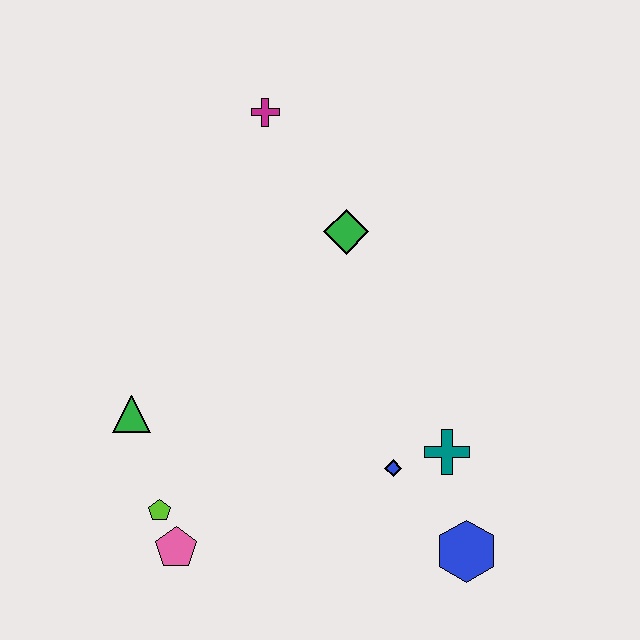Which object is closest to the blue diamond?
The teal cross is closest to the blue diamond.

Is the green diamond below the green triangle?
No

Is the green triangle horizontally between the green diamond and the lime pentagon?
No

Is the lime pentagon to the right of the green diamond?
No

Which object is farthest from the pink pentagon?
The magenta cross is farthest from the pink pentagon.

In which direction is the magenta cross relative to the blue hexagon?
The magenta cross is above the blue hexagon.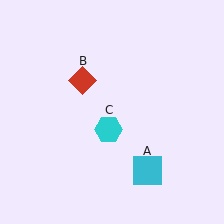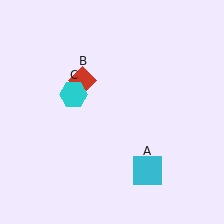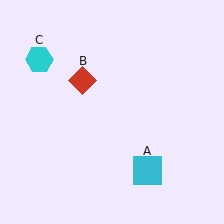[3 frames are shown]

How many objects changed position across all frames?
1 object changed position: cyan hexagon (object C).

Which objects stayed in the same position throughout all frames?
Cyan square (object A) and red diamond (object B) remained stationary.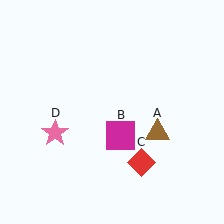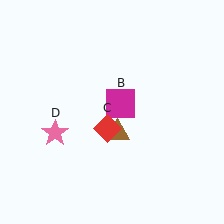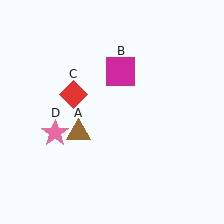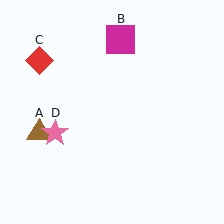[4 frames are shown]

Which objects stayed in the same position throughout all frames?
Pink star (object D) remained stationary.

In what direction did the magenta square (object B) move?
The magenta square (object B) moved up.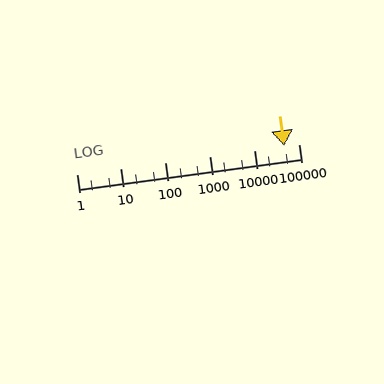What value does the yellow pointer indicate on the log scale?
The pointer indicates approximately 47000.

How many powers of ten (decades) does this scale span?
The scale spans 5 decades, from 1 to 100000.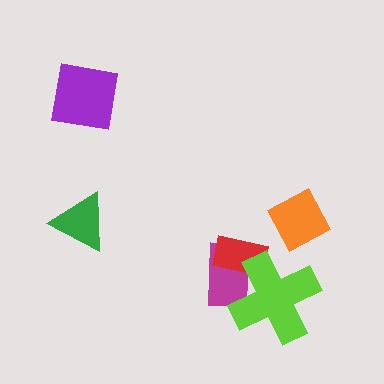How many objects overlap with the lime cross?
2 objects overlap with the lime cross.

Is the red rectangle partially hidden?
Yes, it is partially covered by another shape.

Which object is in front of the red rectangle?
The lime cross is in front of the red rectangle.